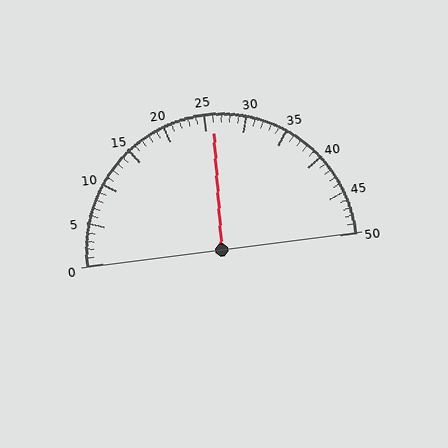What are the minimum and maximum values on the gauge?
The gauge ranges from 0 to 50.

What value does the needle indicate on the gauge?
The needle indicates approximately 26.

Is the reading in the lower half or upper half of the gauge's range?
The reading is in the upper half of the range (0 to 50).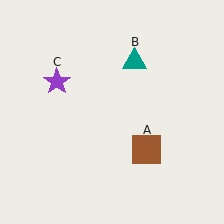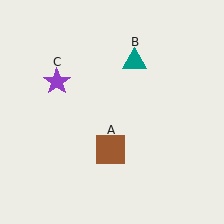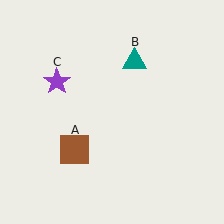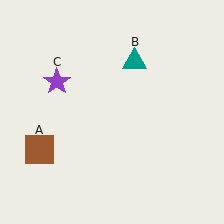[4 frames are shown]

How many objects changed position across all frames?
1 object changed position: brown square (object A).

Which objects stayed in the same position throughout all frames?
Teal triangle (object B) and purple star (object C) remained stationary.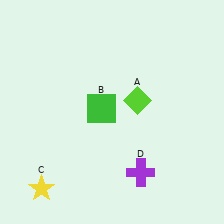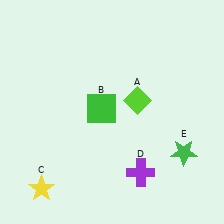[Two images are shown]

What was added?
A green star (E) was added in Image 2.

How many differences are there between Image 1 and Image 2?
There is 1 difference between the two images.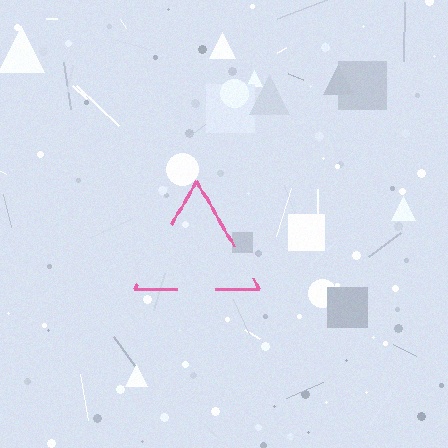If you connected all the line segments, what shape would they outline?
They would outline a triangle.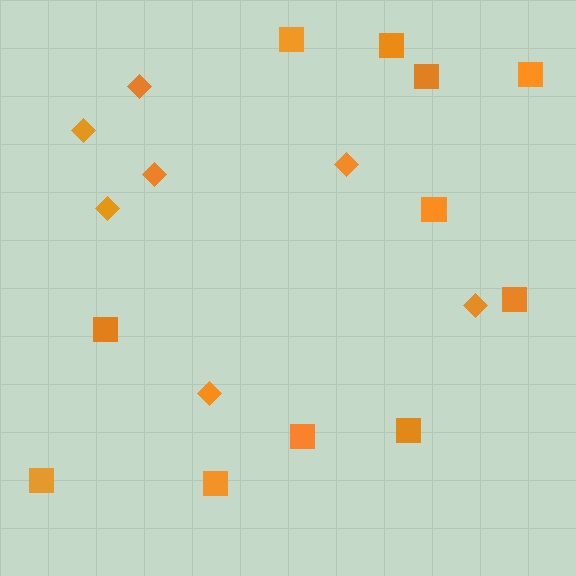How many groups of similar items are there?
There are 2 groups: one group of diamonds (7) and one group of squares (11).